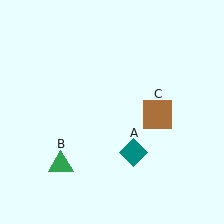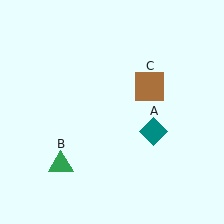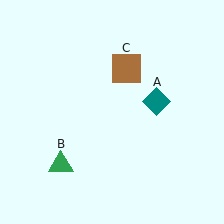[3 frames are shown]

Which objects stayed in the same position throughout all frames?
Green triangle (object B) remained stationary.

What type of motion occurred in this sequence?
The teal diamond (object A), brown square (object C) rotated counterclockwise around the center of the scene.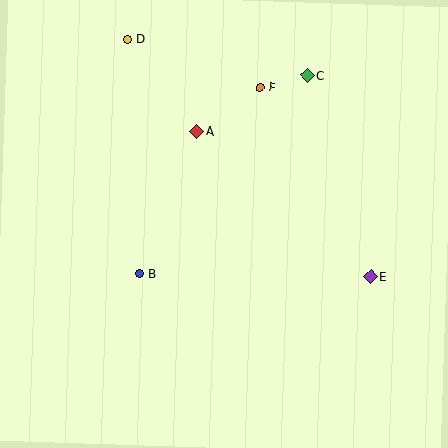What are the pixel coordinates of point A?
Point A is at (197, 131).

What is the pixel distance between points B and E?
The distance between B and E is 231 pixels.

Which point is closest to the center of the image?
Point A at (197, 131) is closest to the center.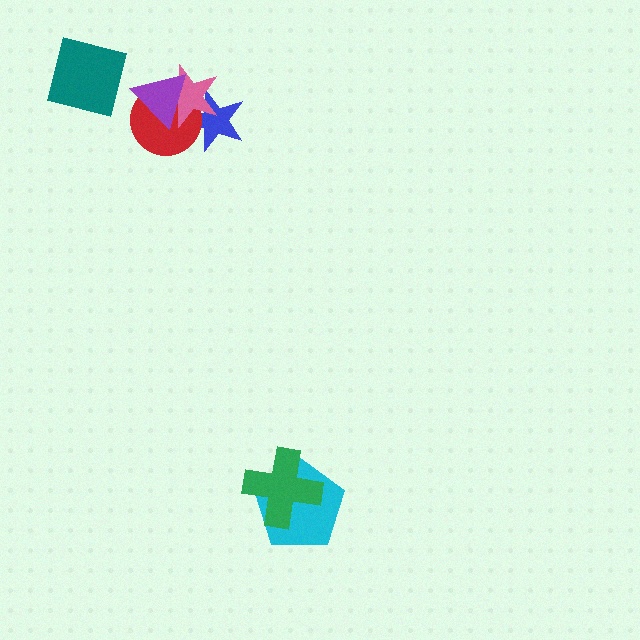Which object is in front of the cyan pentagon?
The green cross is in front of the cyan pentagon.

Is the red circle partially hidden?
Yes, it is partially covered by another shape.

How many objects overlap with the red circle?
3 objects overlap with the red circle.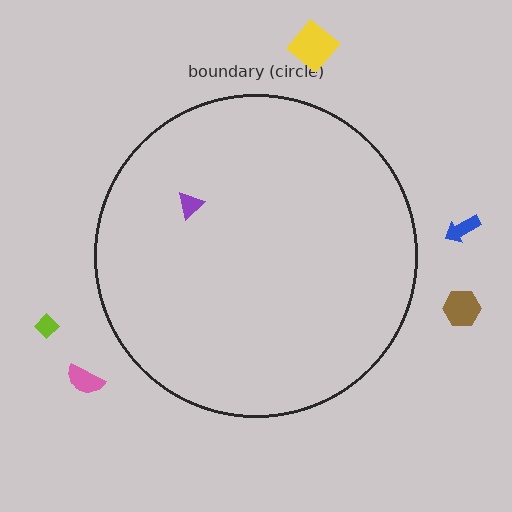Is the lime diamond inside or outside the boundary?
Outside.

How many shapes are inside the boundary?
1 inside, 5 outside.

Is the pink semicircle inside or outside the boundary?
Outside.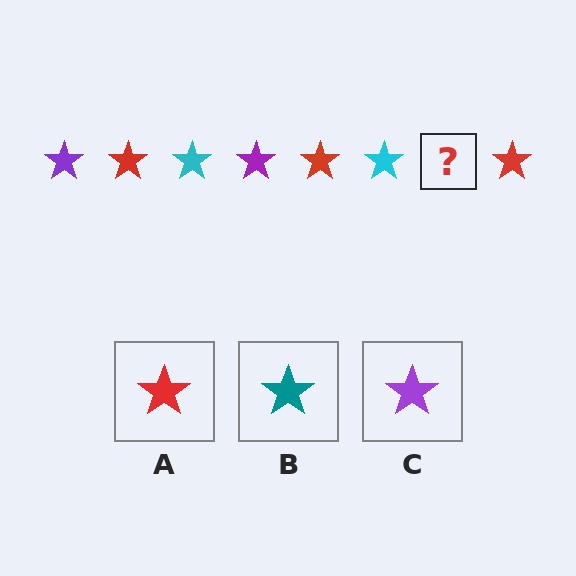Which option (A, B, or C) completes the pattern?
C.